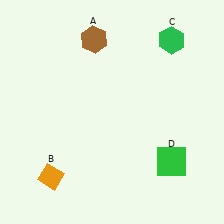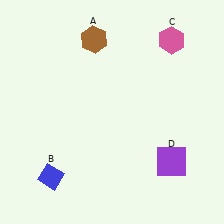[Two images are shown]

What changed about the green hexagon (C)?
In Image 1, C is green. In Image 2, it changed to pink.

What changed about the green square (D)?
In Image 1, D is green. In Image 2, it changed to purple.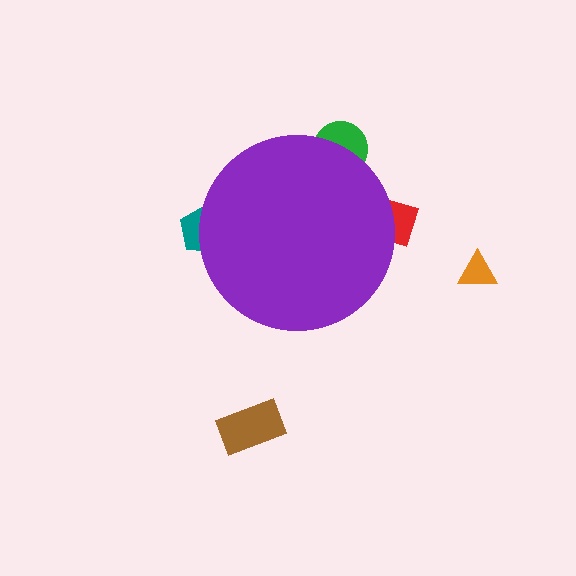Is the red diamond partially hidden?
Yes, the red diamond is partially hidden behind the purple circle.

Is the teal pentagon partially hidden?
Yes, the teal pentagon is partially hidden behind the purple circle.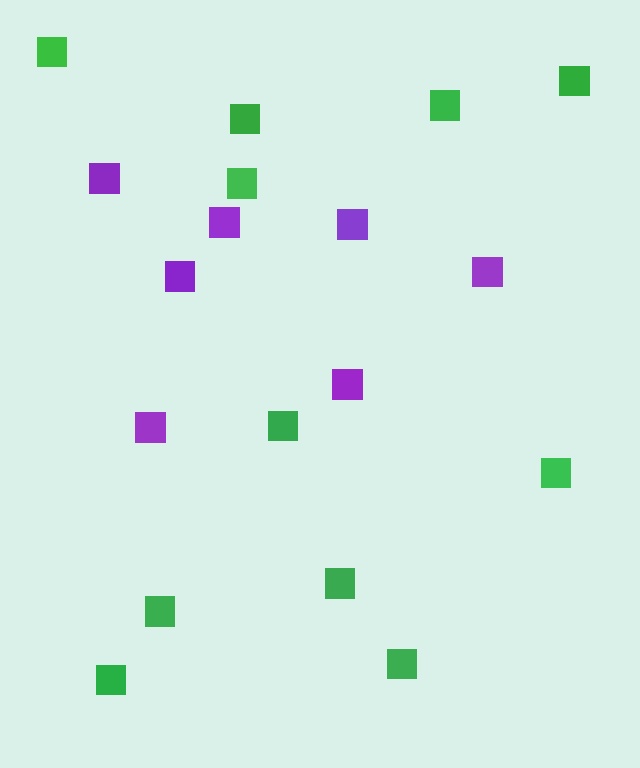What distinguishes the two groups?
There are 2 groups: one group of purple squares (7) and one group of green squares (11).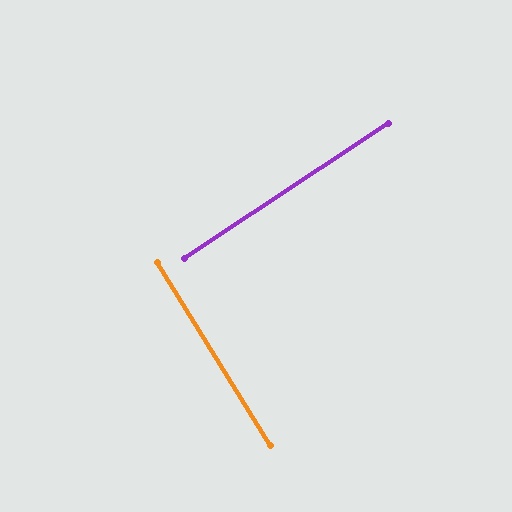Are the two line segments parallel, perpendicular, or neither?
Perpendicular — they meet at approximately 88°.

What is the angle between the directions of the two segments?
Approximately 88 degrees.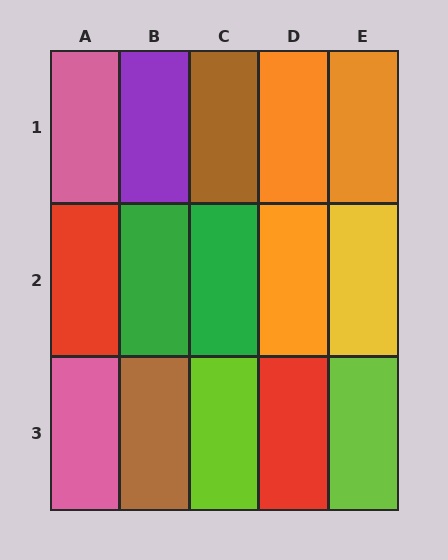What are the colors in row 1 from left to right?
Pink, purple, brown, orange, orange.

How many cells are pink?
2 cells are pink.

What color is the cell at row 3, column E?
Lime.